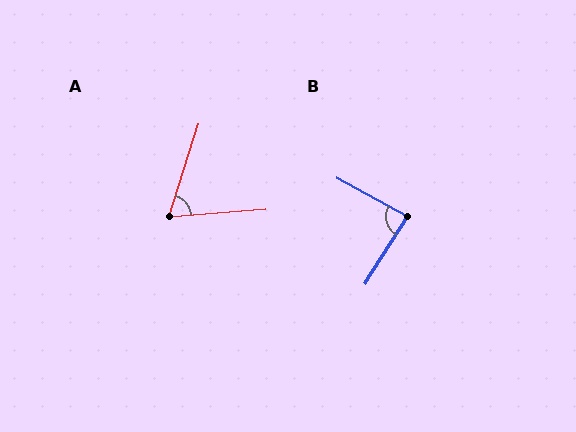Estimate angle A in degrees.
Approximately 68 degrees.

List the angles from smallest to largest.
A (68°), B (87°).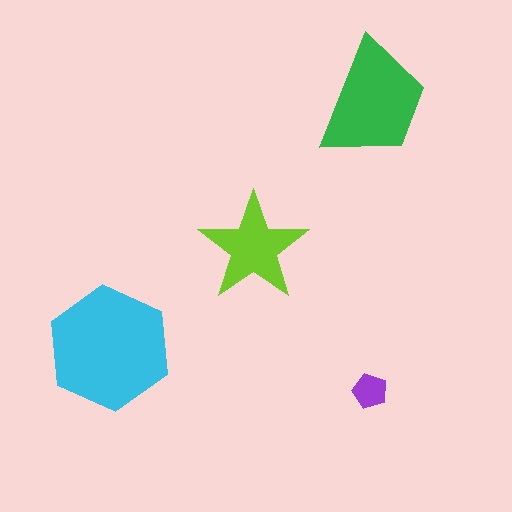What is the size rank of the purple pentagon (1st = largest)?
4th.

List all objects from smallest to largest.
The purple pentagon, the lime star, the green trapezoid, the cyan hexagon.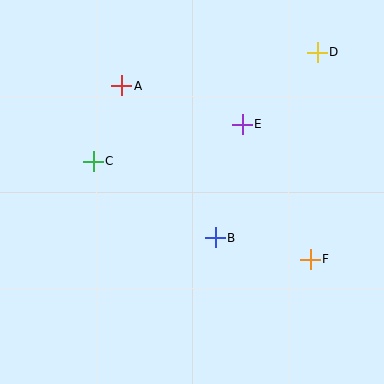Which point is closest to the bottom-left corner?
Point C is closest to the bottom-left corner.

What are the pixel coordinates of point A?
Point A is at (122, 86).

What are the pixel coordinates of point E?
Point E is at (242, 124).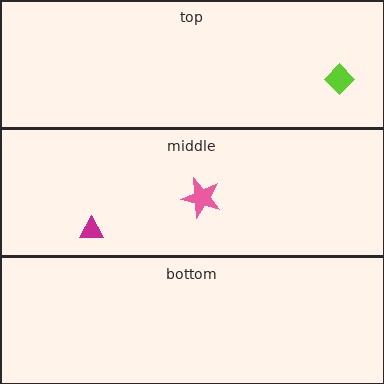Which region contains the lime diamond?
The top region.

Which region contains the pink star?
The middle region.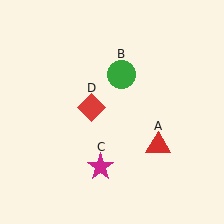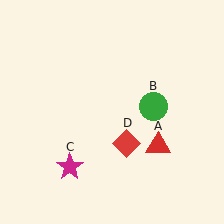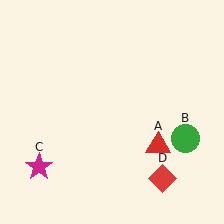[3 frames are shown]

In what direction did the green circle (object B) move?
The green circle (object B) moved down and to the right.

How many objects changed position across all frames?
3 objects changed position: green circle (object B), magenta star (object C), red diamond (object D).